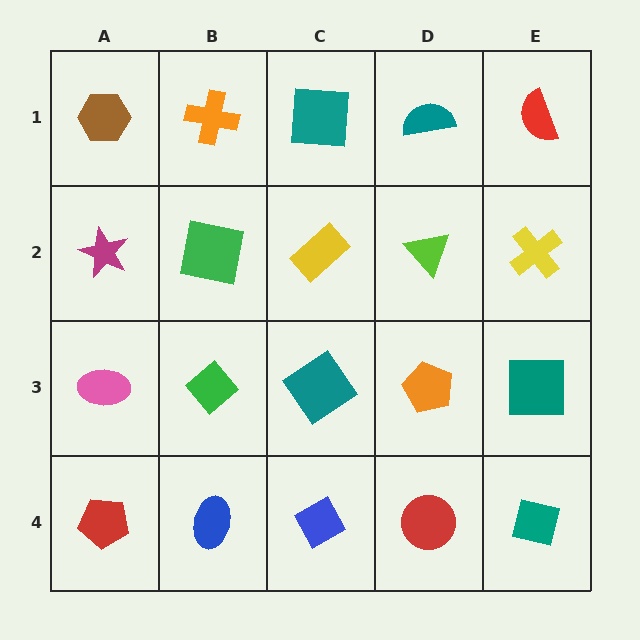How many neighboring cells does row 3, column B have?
4.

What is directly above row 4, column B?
A green diamond.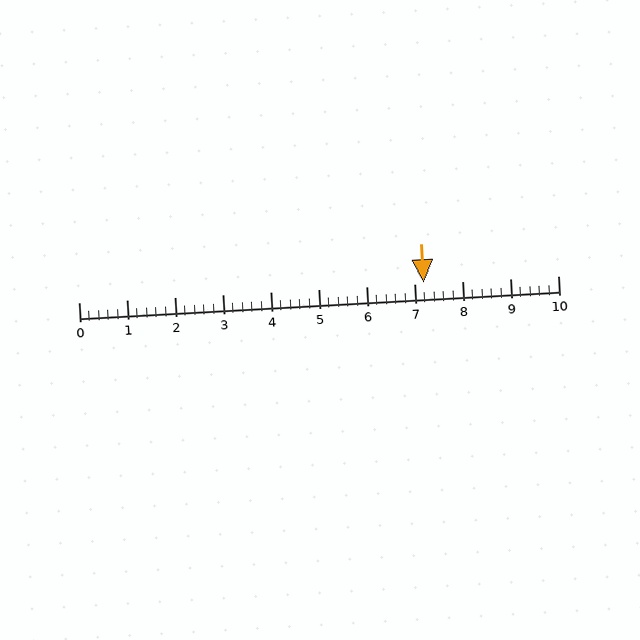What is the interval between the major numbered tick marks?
The major tick marks are spaced 1 units apart.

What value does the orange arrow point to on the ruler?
The orange arrow points to approximately 7.2.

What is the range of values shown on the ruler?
The ruler shows values from 0 to 10.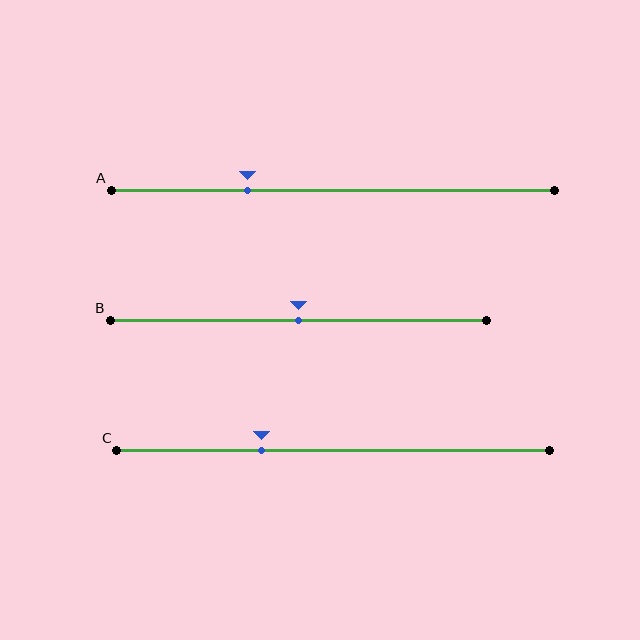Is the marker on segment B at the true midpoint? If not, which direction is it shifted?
Yes, the marker on segment B is at the true midpoint.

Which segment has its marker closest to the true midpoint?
Segment B has its marker closest to the true midpoint.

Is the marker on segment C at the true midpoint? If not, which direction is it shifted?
No, the marker on segment C is shifted to the left by about 17% of the segment length.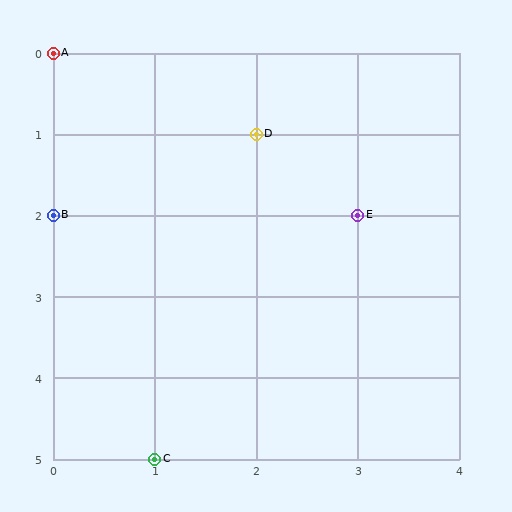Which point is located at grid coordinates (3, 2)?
Point E is at (3, 2).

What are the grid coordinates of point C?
Point C is at grid coordinates (1, 5).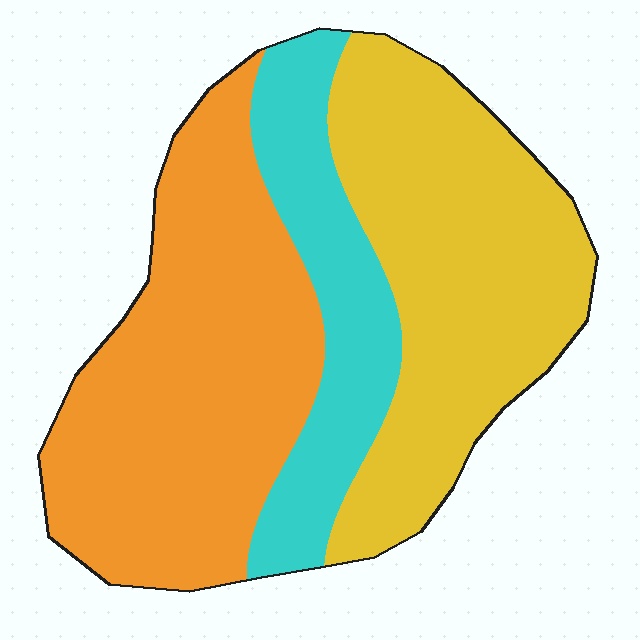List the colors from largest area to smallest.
From largest to smallest: orange, yellow, cyan.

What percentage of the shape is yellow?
Yellow takes up about three eighths (3/8) of the shape.